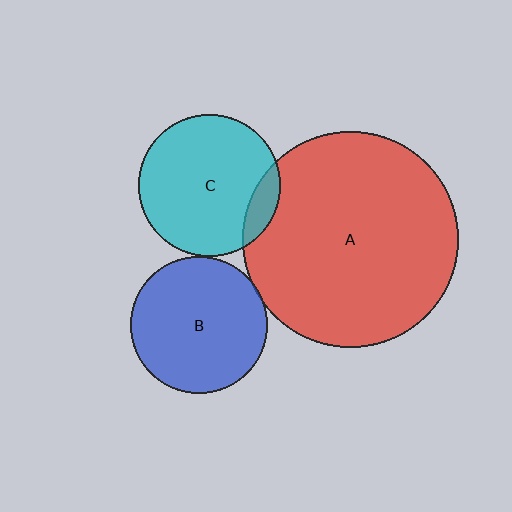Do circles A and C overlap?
Yes.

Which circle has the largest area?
Circle A (red).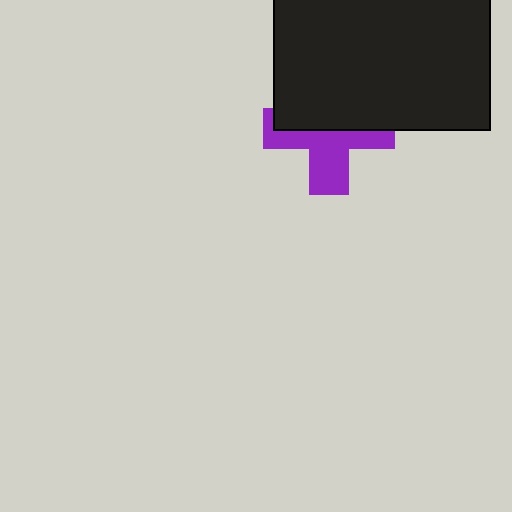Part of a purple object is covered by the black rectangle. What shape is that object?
It is a cross.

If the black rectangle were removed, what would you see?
You would see the complete purple cross.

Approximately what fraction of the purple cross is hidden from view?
Roughly 52% of the purple cross is hidden behind the black rectangle.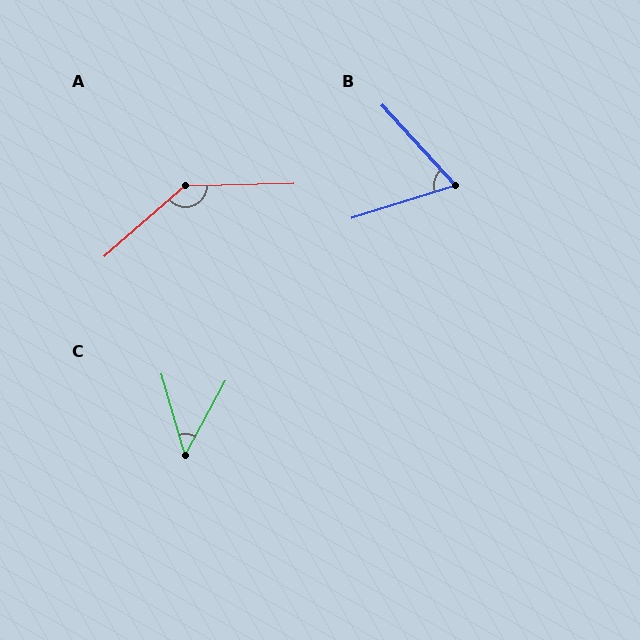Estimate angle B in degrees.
Approximately 65 degrees.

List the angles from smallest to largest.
C (45°), B (65°), A (140°).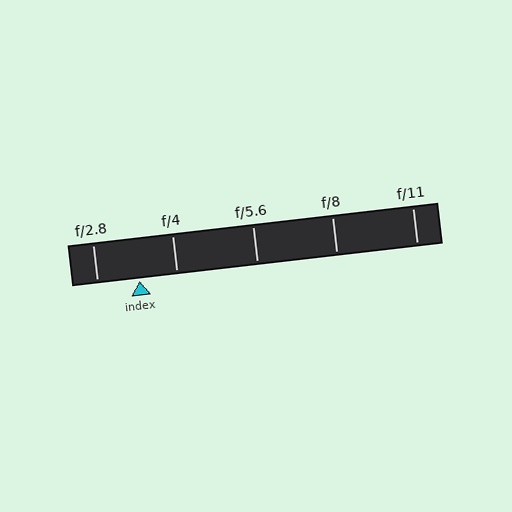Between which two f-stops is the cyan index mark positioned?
The index mark is between f/2.8 and f/4.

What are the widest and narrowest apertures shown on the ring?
The widest aperture shown is f/2.8 and the narrowest is f/11.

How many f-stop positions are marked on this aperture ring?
There are 5 f-stop positions marked.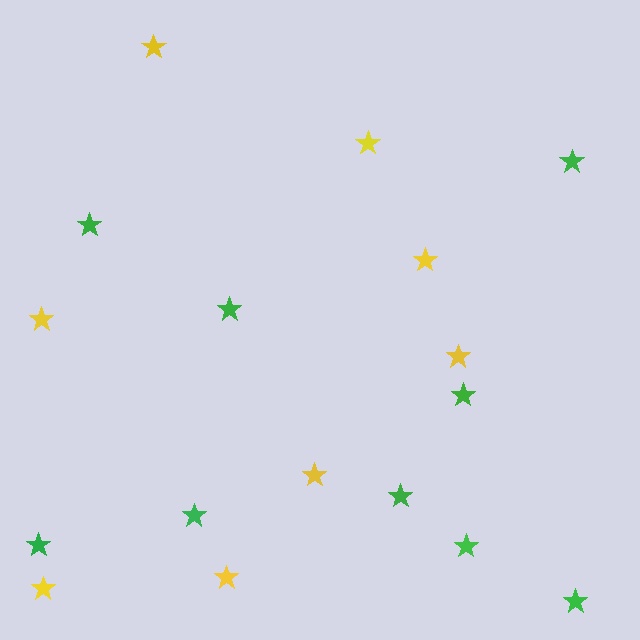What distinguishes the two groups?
There are 2 groups: one group of yellow stars (8) and one group of green stars (9).